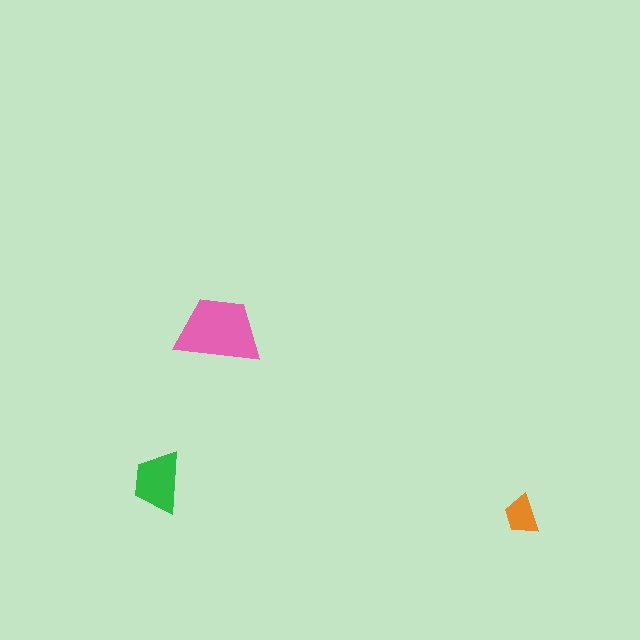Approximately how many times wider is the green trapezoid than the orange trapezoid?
About 1.5 times wider.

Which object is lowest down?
The orange trapezoid is bottommost.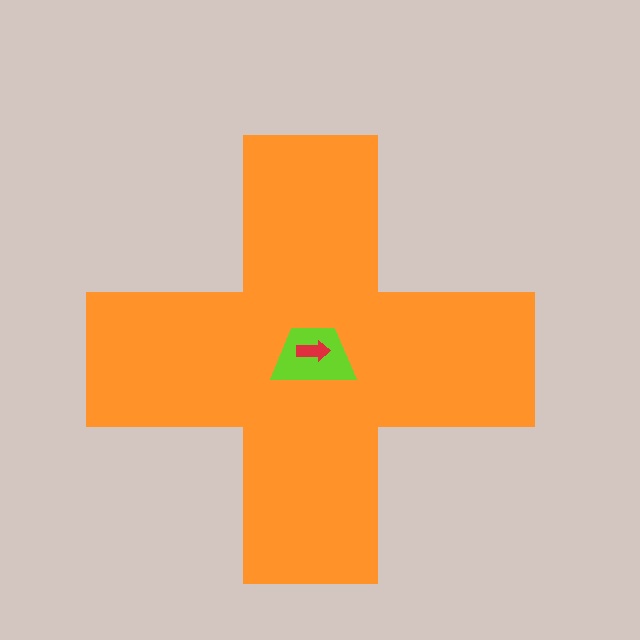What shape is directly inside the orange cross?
The lime trapezoid.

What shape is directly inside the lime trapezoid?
The red arrow.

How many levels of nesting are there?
3.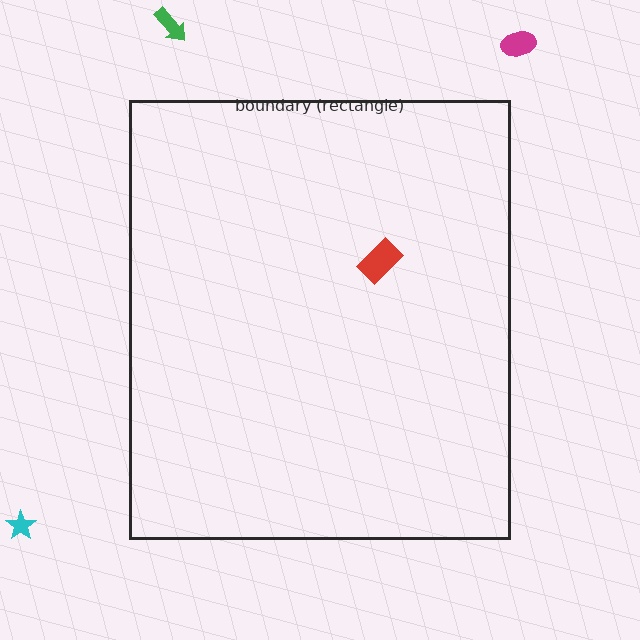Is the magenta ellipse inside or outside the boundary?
Outside.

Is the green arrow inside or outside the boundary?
Outside.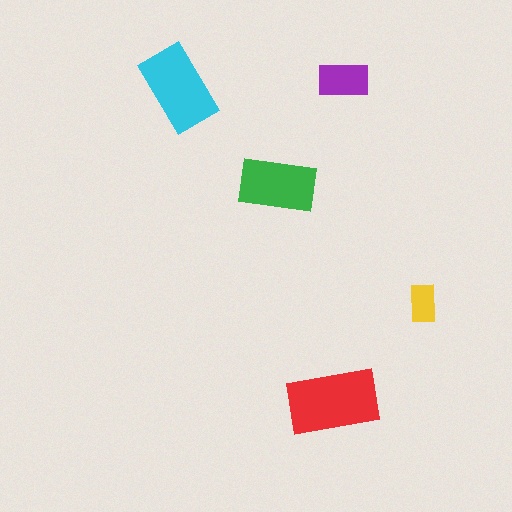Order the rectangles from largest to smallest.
the red one, the cyan one, the green one, the purple one, the yellow one.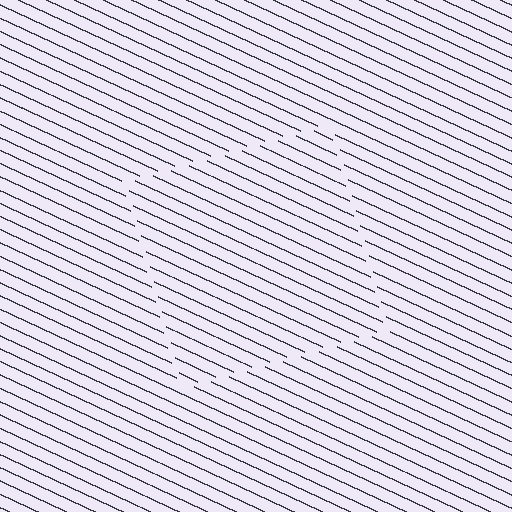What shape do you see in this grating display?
An illusory square. The interior of the shape contains the same grating, shifted by half a period — the contour is defined by the phase discontinuity where line-ends from the inner and outer gratings abut.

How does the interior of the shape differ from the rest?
The interior of the shape contains the same grating, shifted by half a period — the contour is defined by the phase discontinuity where line-ends from the inner and outer gratings abut.